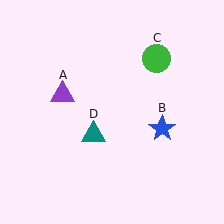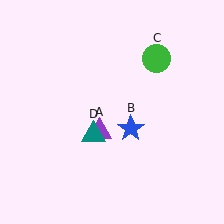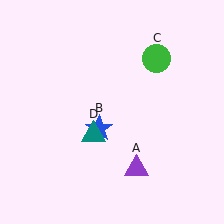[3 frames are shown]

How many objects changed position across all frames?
2 objects changed position: purple triangle (object A), blue star (object B).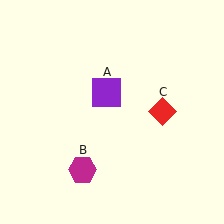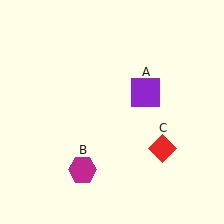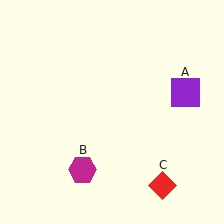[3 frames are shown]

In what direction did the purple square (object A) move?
The purple square (object A) moved right.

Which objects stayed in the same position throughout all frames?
Magenta hexagon (object B) remained stationary.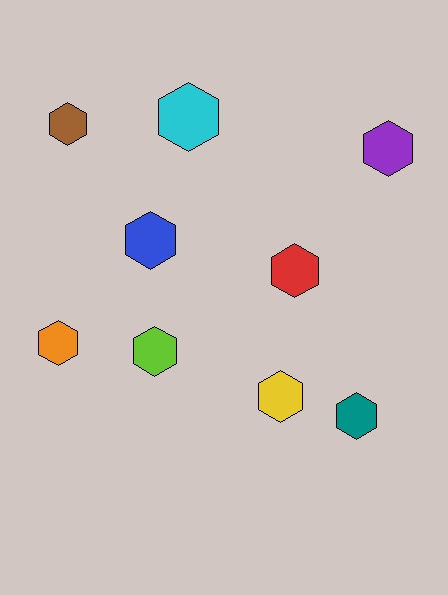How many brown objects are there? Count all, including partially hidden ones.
There is 1 brown object.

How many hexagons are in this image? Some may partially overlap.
There are 9 hexagons.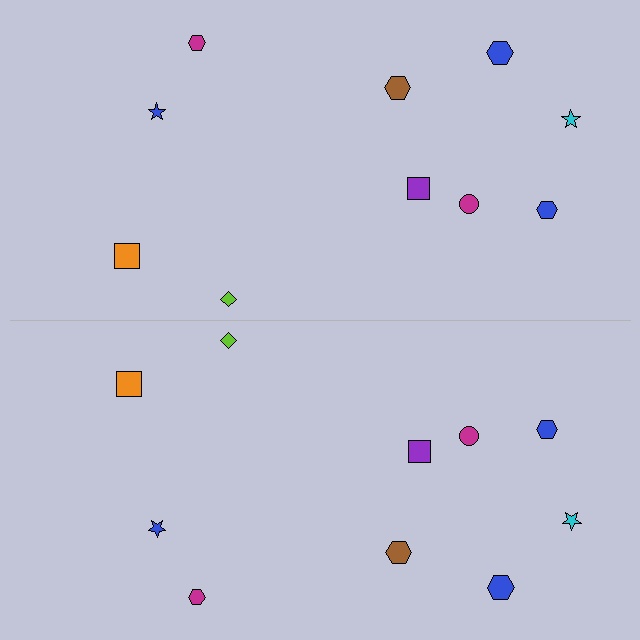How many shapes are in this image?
There are 20 shapes in this image.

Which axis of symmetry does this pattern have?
The pattern has a horizontal axis of symmetry running through the center of the image.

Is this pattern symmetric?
Yes, this pattern has bilateral (reflection) symmetry.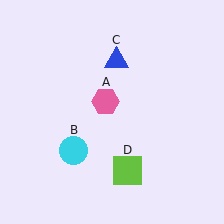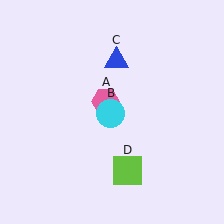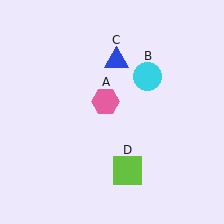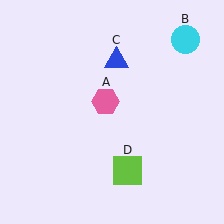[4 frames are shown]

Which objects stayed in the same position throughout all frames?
Pink hexagon (object A) and blue triangle (object C) and lime square (object D) remained stationary.